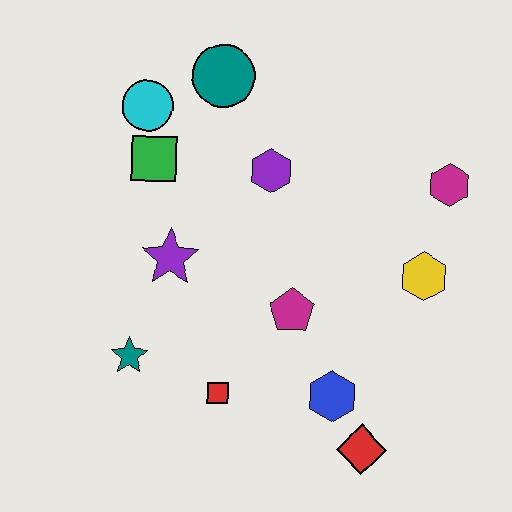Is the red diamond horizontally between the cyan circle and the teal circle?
No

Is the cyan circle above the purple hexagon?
Yes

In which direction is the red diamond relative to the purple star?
The red diamond is to the right of the purple star.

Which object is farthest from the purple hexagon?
The red diamond is farthest from the purple hexagon.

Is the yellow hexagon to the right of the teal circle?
Yes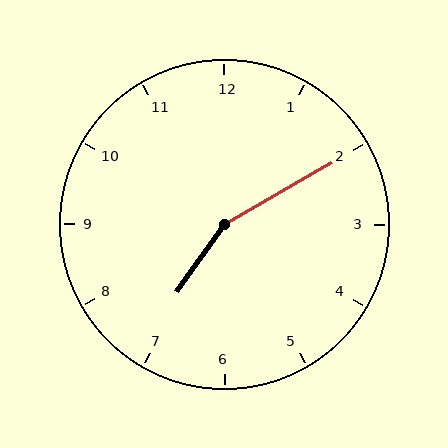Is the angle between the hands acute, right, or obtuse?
It is obtuse.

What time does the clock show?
7:10.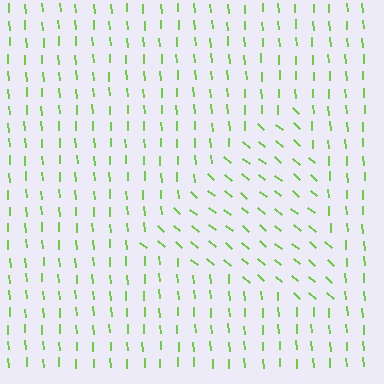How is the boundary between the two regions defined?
The boundary is defined purely by a change in line orientation (approximately 45 degrees difference). All lines are the same color and thickness.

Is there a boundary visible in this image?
Yes, there is a texture boundary formed by a change in line orientation.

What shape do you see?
I see a triangle.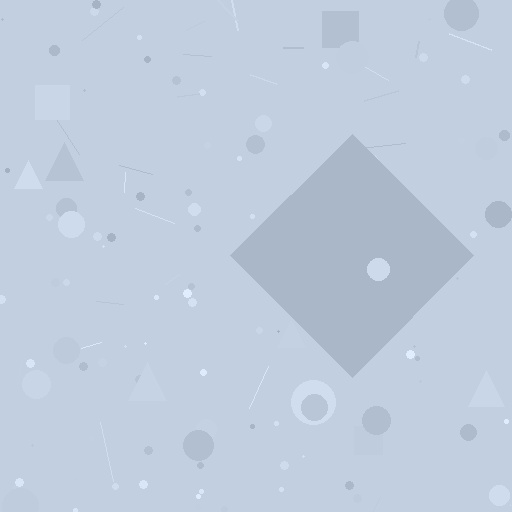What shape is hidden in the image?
A diamond is hidden in the image.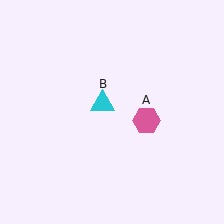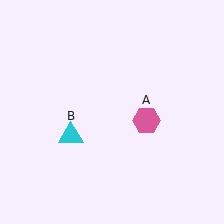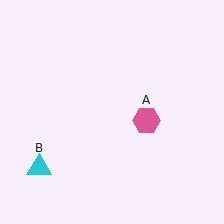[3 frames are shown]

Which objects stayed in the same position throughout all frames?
Pink hexagon (object A) remained stationary.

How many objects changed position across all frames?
1 object changed position: cyan triangle (object B).